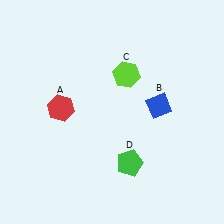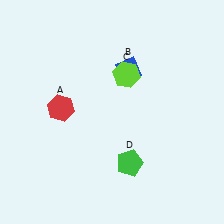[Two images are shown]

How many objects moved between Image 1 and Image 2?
1 object moved between the two images.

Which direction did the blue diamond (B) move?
The blue diamond (B) moved up.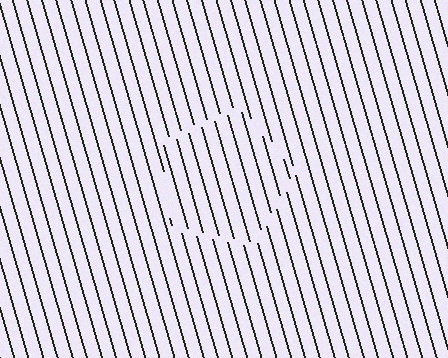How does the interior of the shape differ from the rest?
The interior of the shape contains the same grating, shifted by half a period — the contour is defined by the phase discontinuity where line-ends from the inner and outer gratings abut.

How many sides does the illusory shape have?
5 sides — the line-ends trace a pentagon.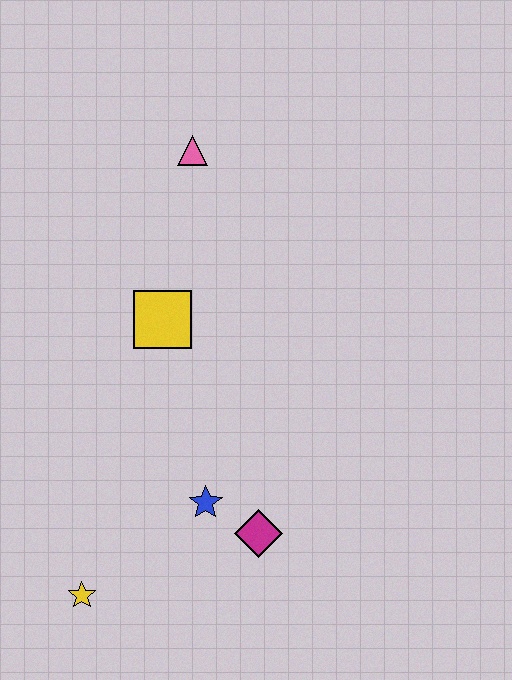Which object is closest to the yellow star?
The blue star is closest to the yellow star.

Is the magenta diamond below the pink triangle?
Yes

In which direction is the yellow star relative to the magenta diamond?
The yellow star is to the left of the magenta diamond.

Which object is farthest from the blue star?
The pink triangle is farthest from the blue star.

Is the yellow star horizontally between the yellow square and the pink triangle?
No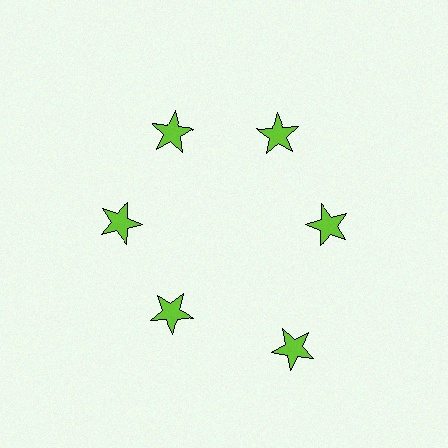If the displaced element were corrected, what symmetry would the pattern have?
It would have 6-fold rotational symmetry — the pattern would map onto itself every 60 degrees.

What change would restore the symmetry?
The symmetry would be restored by moving it inward, back onto the ring so that all 6 stars sit at equal angles and equal distance from the center.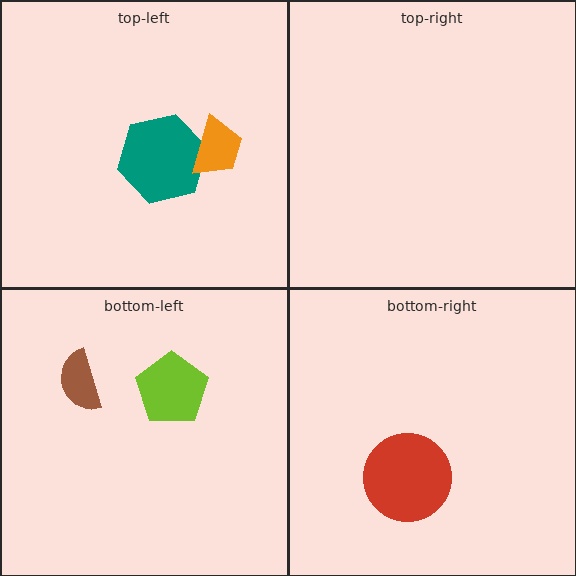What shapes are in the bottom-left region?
The brown semicircle, the lime pentagon.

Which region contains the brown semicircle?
The bottom-left region.